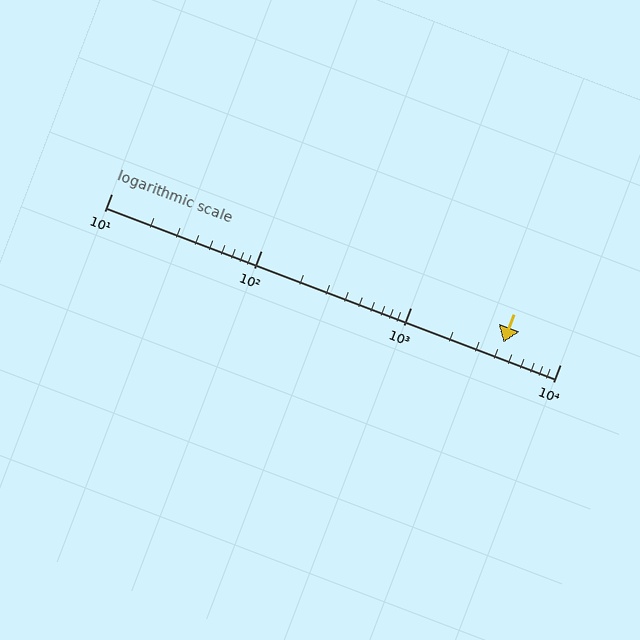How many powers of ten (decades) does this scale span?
The scale spans 3 decades, from 10 to 10000.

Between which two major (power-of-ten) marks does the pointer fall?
The pointer is between 1000 and 10000.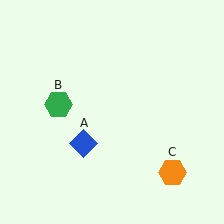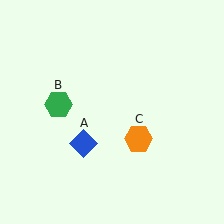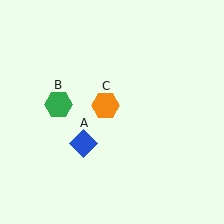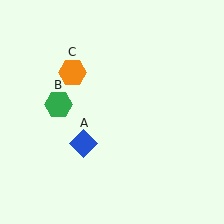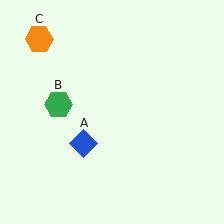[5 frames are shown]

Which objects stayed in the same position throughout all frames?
Blue diamond (object A) and green hexagon (object B) remained stationary.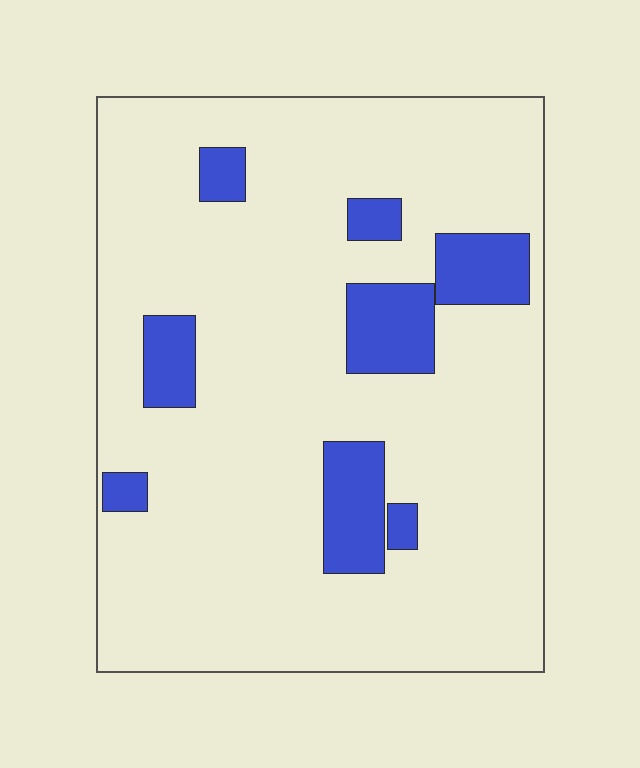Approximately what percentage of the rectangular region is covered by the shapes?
Approximately 15%.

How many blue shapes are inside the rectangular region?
8.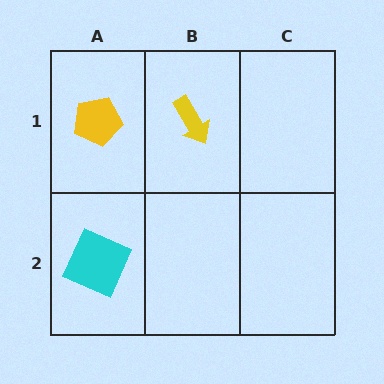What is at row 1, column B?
A yellow arrow.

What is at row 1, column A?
A yellow pentagon.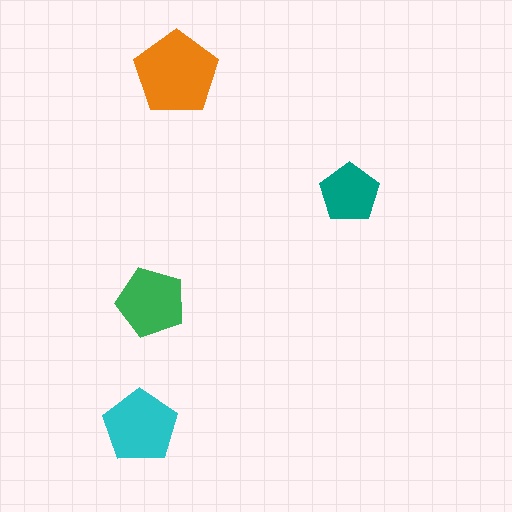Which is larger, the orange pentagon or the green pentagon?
The orange one.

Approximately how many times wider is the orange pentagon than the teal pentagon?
About 1.5 times wider.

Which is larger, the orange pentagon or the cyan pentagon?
The orange one.